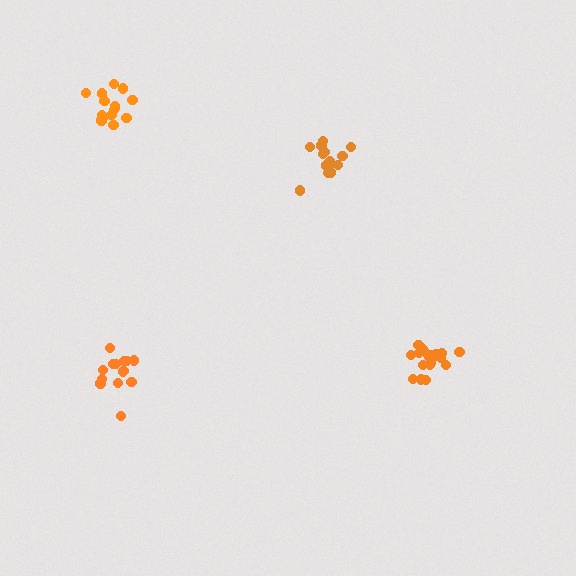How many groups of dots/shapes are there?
There are 4 groups.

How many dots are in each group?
Group 1: 15 dots, Group 2: 20 dots, Group 3: 14 dots, Group 4: 14 dots (63 total).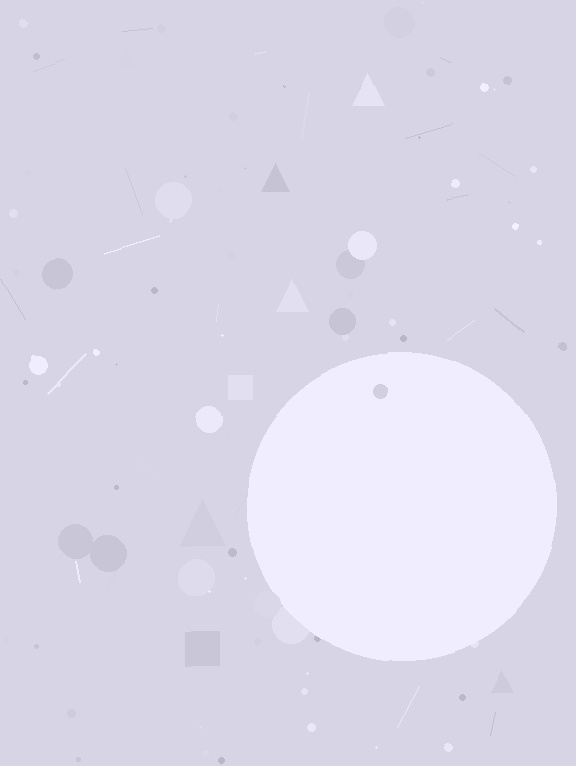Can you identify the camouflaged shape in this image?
The camouflaged shape is a circle.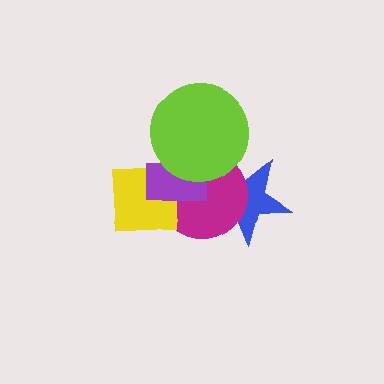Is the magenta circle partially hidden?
Yes, it is partially covered by another shape.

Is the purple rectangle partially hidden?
Yes, it is partially covered by another shape.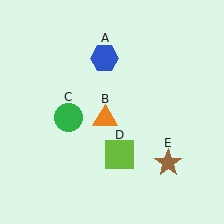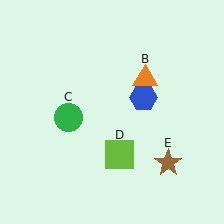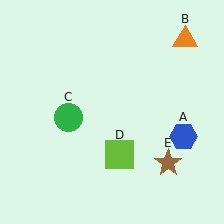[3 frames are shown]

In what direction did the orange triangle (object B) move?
The orange triangle (object B) moved up and to the right.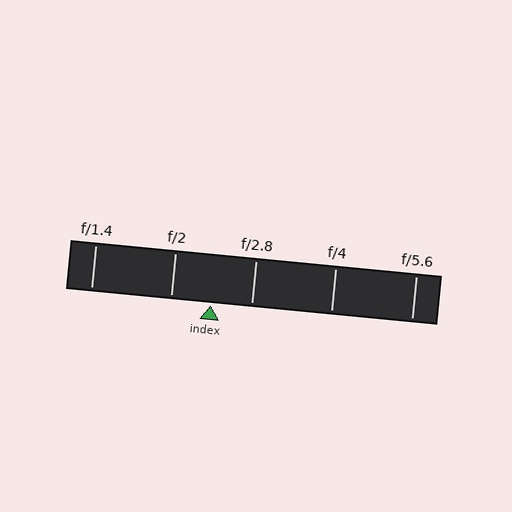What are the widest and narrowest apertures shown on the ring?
The widest aperture shown is f/1.4 and the narrowest is f/5.6.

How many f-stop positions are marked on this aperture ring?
There are 5 f-stop positions marked.